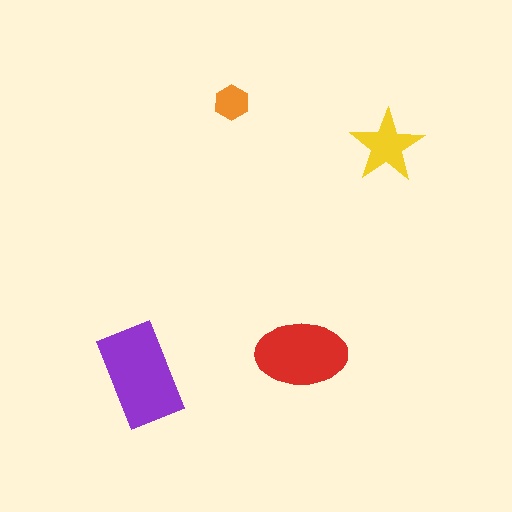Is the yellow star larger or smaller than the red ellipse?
Smaller.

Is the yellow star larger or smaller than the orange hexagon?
Larger.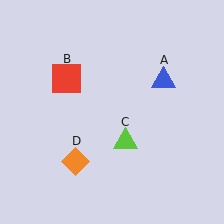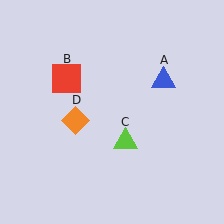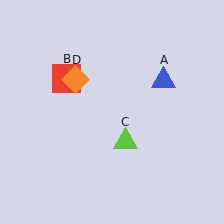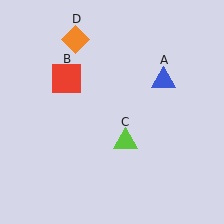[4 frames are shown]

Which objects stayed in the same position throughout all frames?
Blue triangle (object A) and red square (object B) and lime triangle (object C) remained stationary.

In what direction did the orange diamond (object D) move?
The orange diamond (object D) moved up.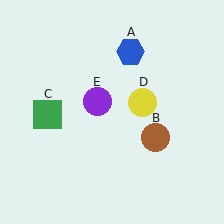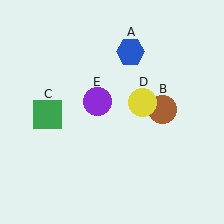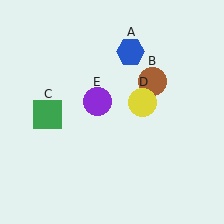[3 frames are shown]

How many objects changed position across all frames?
1 object changed position: brown circle (object B).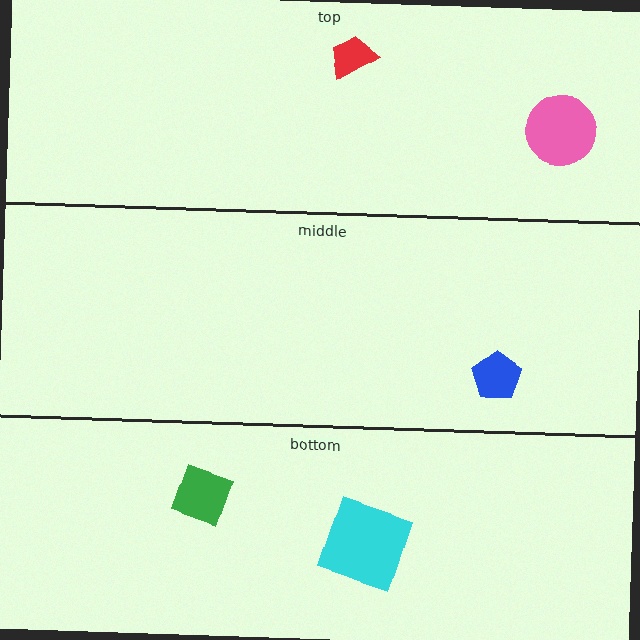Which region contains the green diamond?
The bottom region.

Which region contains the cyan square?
The bottom region.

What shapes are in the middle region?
The blue pentagon.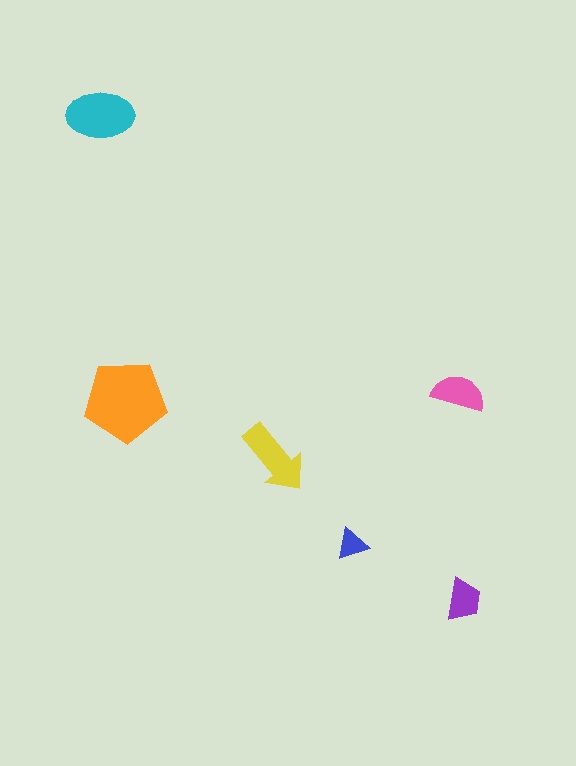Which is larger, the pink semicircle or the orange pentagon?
The orange pentagon.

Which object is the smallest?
The blue triangle.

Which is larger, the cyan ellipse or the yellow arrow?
The cyan ellipse.